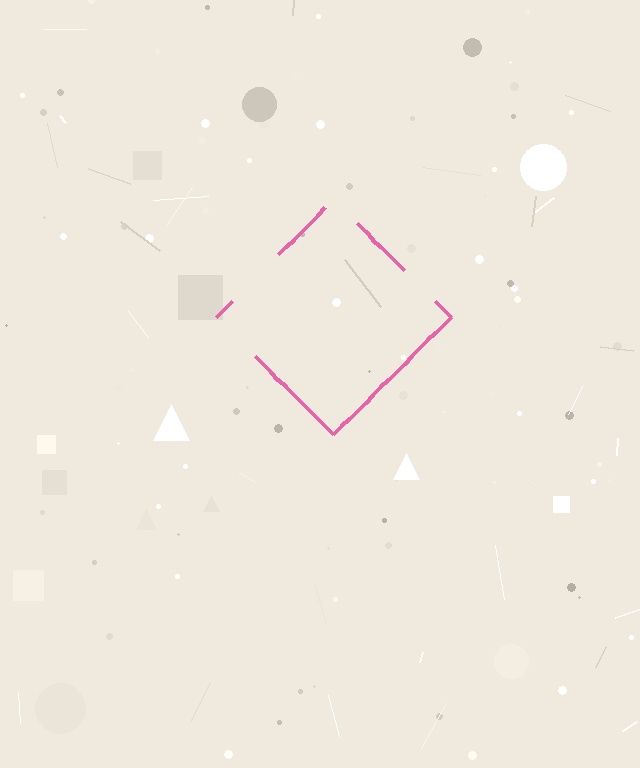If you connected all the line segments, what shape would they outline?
They would outline a diamond.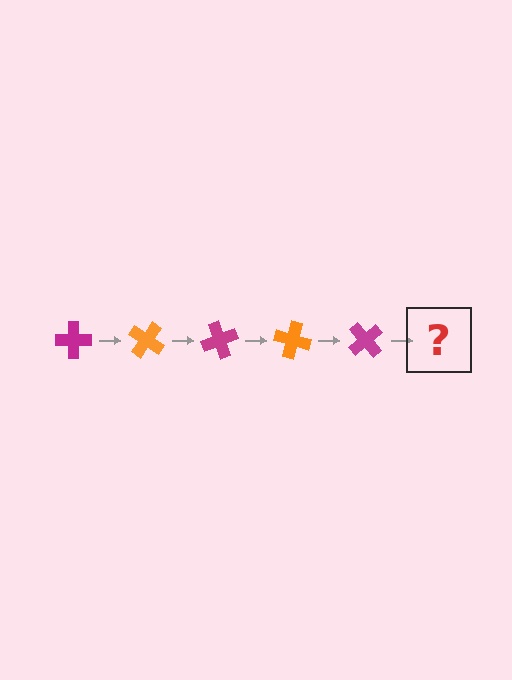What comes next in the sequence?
The next element should be an orange cross, rotated 175 degrees from the start.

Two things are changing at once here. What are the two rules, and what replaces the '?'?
The two rules are that it rotates 35 degrees each step and the color cycles through magenta and orange. The '?' should be an orange cross, rotated 175 degrees from the start.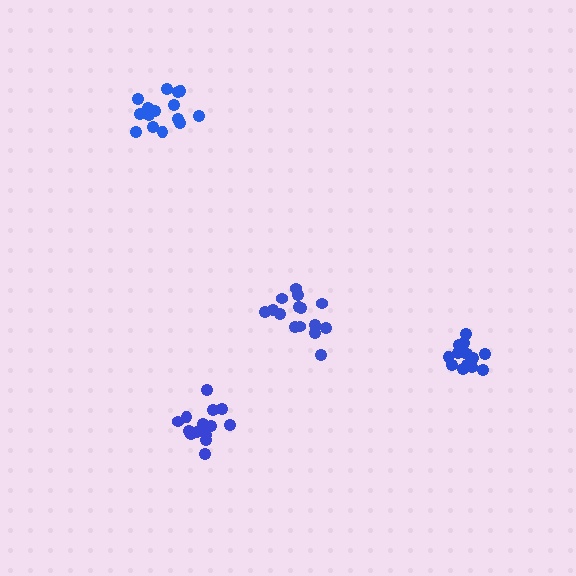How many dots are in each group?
Group 1: 15 dots, Group 2: 13 dots, Group 3: 16 dots, Group 4: 14 dots (58 total).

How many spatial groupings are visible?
There are 4 spatial groupings.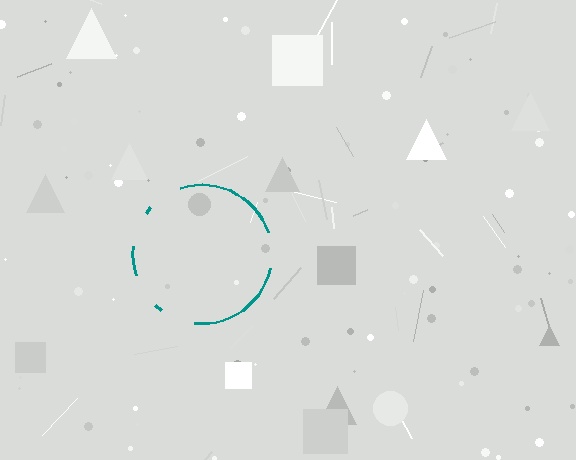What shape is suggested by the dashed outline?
The dashed outline suggests a circle.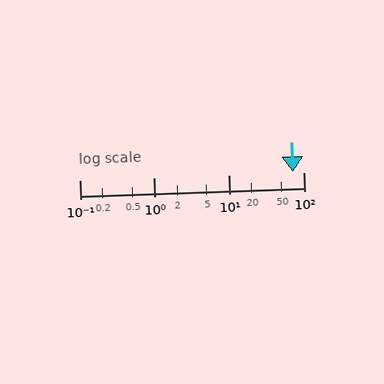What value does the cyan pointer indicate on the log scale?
The pointer indicates approximately 72.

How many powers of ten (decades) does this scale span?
The scale spans 3 decades, from 0.1 to 100.